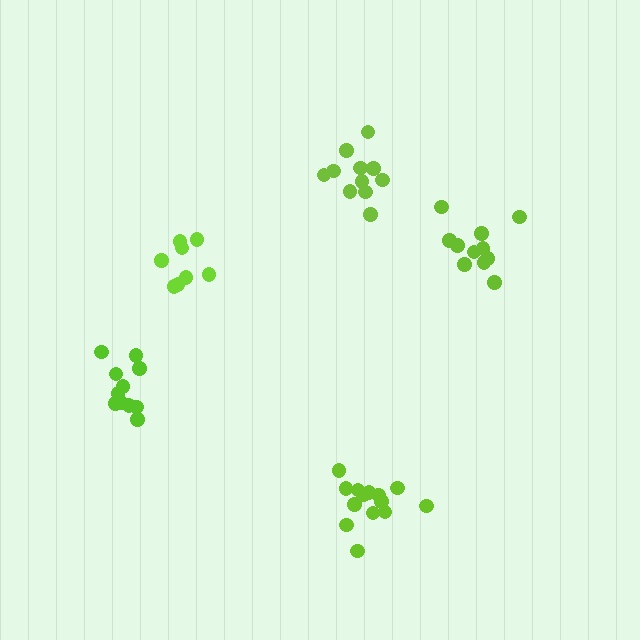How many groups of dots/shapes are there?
There are 5 groups.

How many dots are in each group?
Group 1: 11 dots, Group 2: 14 dots, Group 3: 11 dots, Group 4: 11 dots, Group 5: 8 dots (55 total).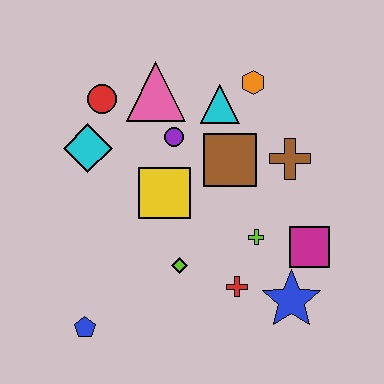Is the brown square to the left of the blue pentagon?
No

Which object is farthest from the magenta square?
The red circle is farthest from the magenta square.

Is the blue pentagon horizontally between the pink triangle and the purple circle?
No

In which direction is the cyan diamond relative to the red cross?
The cyan diamond is to the left of the red cross.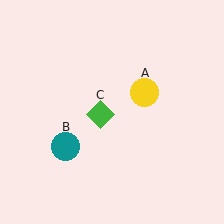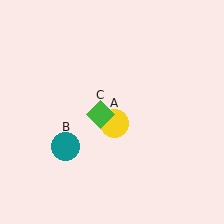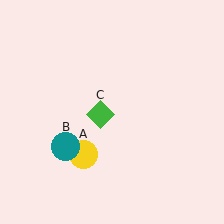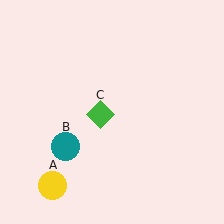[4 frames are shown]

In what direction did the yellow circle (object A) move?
The yellow circle (object A) moved down and to the left.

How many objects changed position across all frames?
1 object changed position: yellow circle (object A).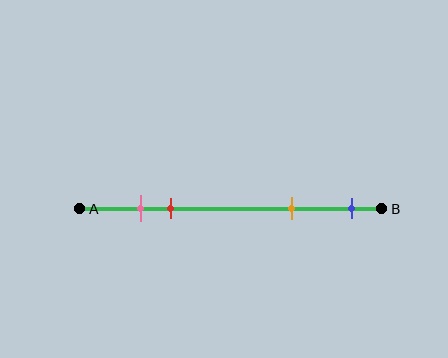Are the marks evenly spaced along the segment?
No, the marks are not evenly spaced.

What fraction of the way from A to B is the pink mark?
The pink mark is approximately 20% (0.2) of the way from A to B.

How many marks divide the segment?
There are 4 marks dividing the segment.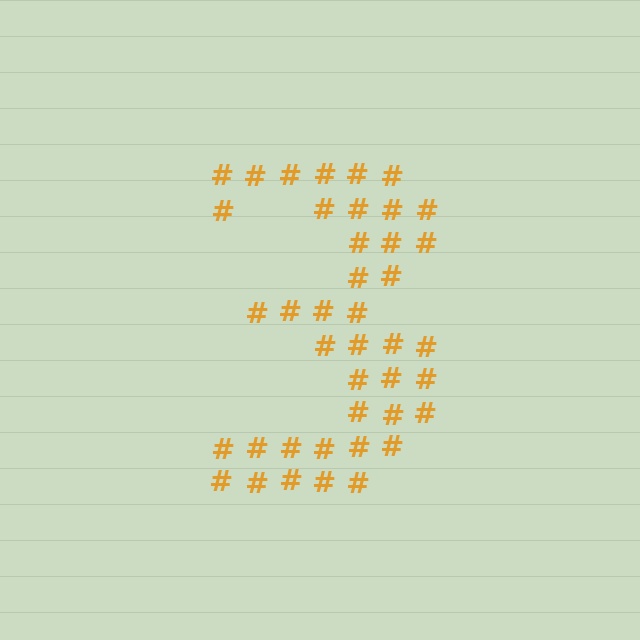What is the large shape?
The large shape is the digit 3.